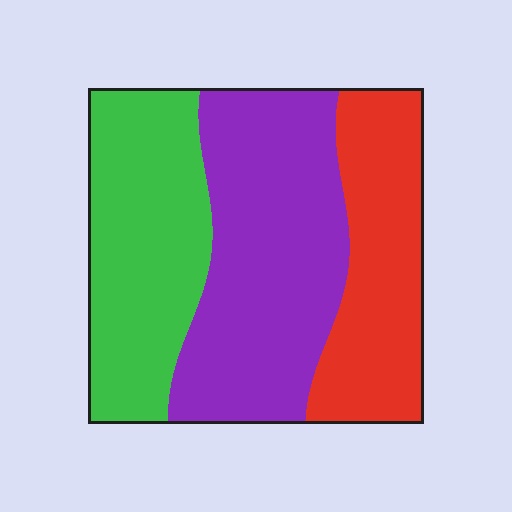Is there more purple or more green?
Purple.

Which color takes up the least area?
Red, at roughly 25%.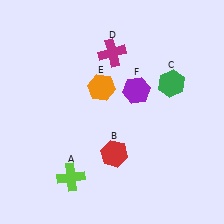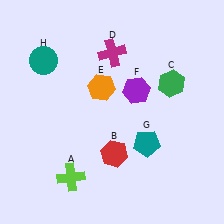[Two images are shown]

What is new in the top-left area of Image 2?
A teal circle (H) was added in the top-left area of Image 2.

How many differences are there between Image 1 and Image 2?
There are 2 differences between the two images.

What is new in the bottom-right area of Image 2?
A teal pentagon (G) was added in the bottom-right area of Image 2.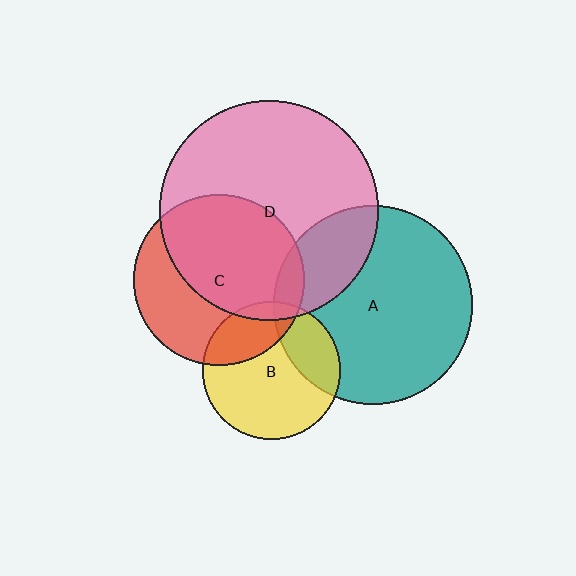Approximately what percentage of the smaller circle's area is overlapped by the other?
Approximately 60%.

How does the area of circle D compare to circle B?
Approximately 2.5 times.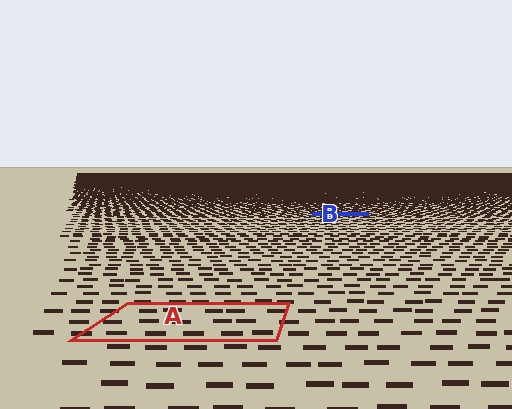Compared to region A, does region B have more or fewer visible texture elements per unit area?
Region B has more texture elements per unit area — they are packed more densely because it is farther away.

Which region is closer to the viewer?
Region A is closer. The texture elements there are larger and more spread out.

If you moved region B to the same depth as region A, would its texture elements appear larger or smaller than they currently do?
They would appear larger. At a closer depth, the same texture elements are projected at a bigger on-screen size.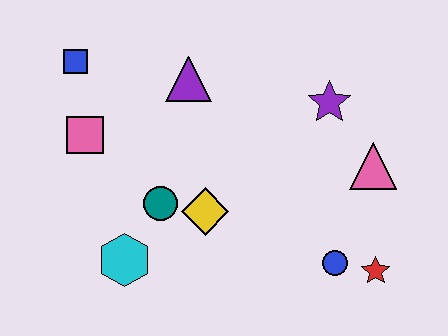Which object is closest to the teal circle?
The yellow diamond is closest to the teal circle.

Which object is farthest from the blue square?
The red star is farthest from the blue square.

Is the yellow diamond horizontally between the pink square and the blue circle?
Yes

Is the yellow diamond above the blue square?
No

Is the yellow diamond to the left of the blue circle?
Yes